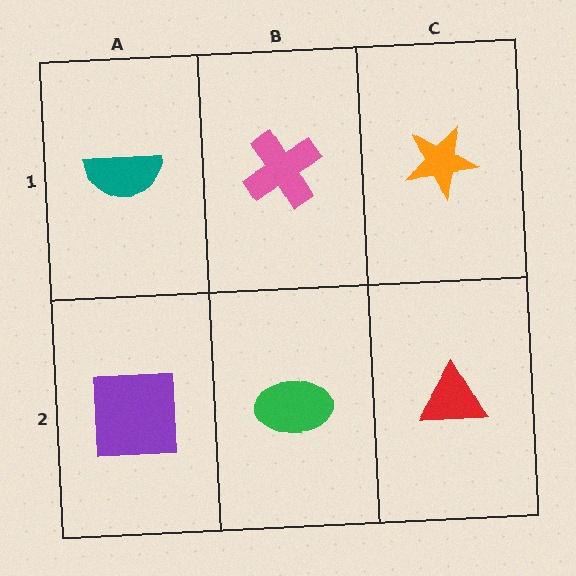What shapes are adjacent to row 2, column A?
A teal semicircle (row 1, column A), a green ellipse (row 2, column B).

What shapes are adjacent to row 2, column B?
A pink cross (row 1, column B), a purple square (row 2, column A), a red triangle (row 2, column C).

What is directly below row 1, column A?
A purple square.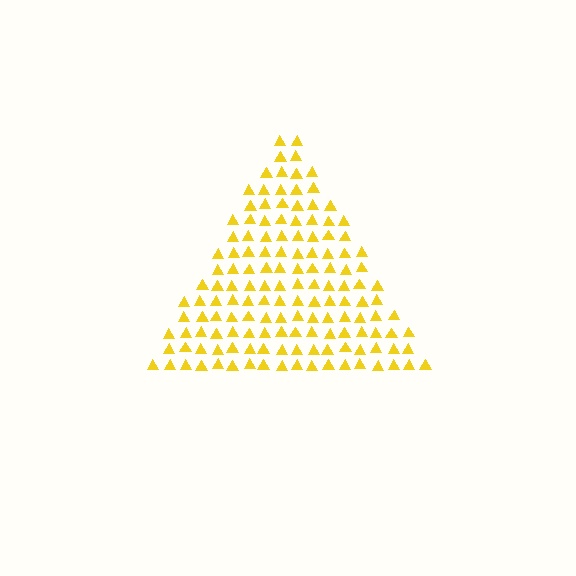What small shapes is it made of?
It is made of small triangles.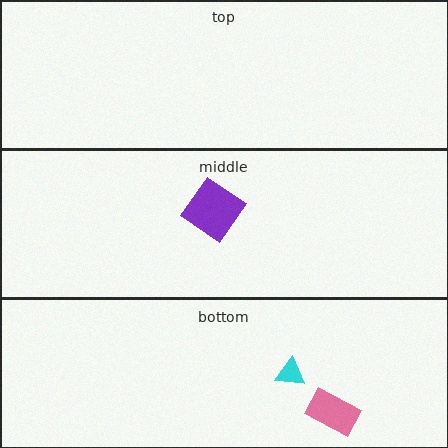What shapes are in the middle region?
The purple diamond.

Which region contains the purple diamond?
The middle region.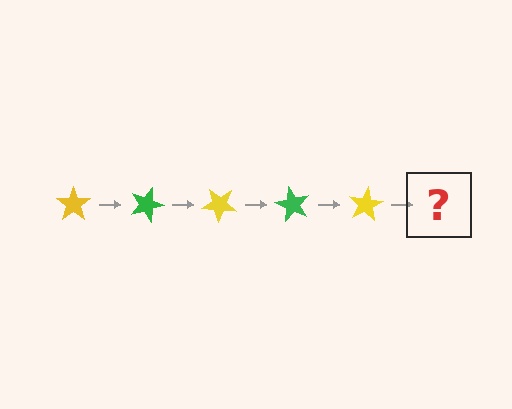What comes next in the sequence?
The next element should be a green star, rotated 100 degrees from the start.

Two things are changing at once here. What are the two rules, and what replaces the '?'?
The two rules are that it rotates 20 degrees each step and the color cycles through yellow and green. The '?' should be a green star, rotated 100 degrees from the start.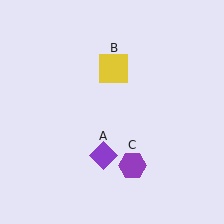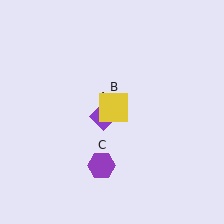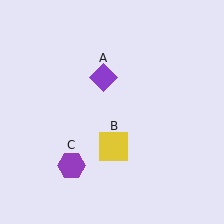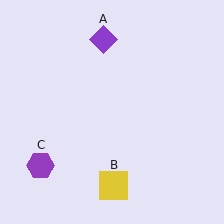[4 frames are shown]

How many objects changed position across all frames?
3 objects changed position: purple diamond (object A), yellow square (object B), purple hexagon (object C).